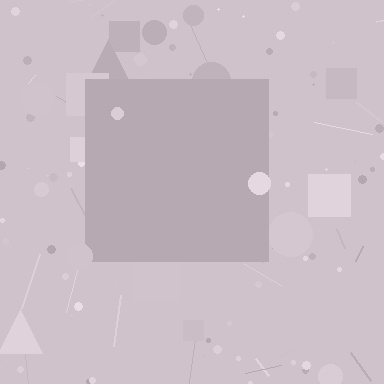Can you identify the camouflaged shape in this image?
The camouflaged shape is a square.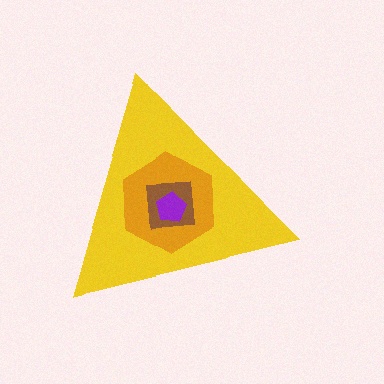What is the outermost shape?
The yellow triangle.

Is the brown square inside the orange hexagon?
Yes.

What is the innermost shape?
The purple pentagon.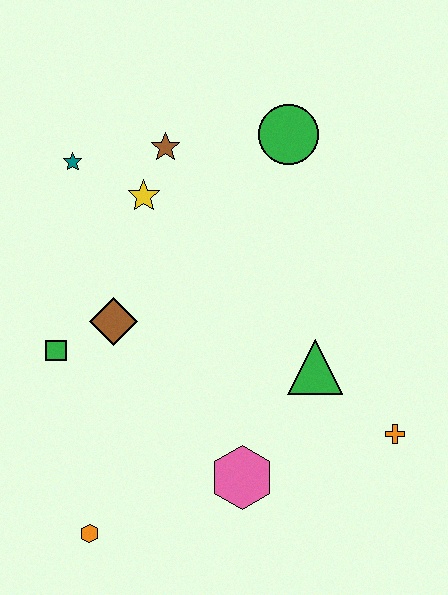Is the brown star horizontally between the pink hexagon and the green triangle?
No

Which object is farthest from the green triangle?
The teal star is farthest from the green triangle.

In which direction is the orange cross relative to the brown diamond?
The orange cross is to the right of the brown diamond.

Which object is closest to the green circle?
The brown star is closest to the green circle.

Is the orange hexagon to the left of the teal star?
No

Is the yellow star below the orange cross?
No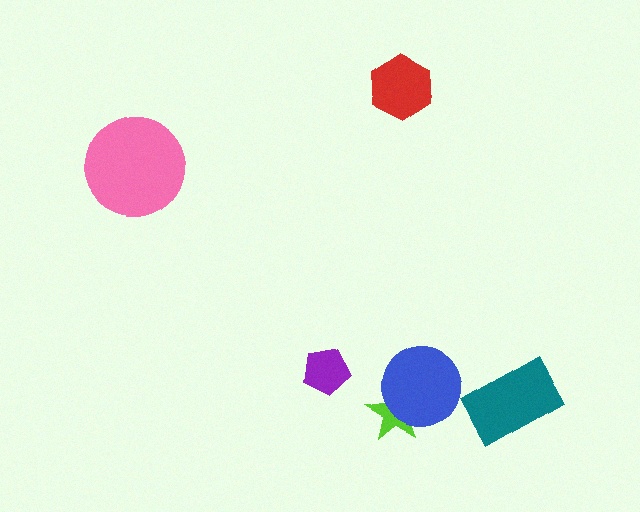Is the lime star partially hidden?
Yes, it is partially covered by another shape.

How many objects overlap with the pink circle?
0 objects overlap with the pink circle.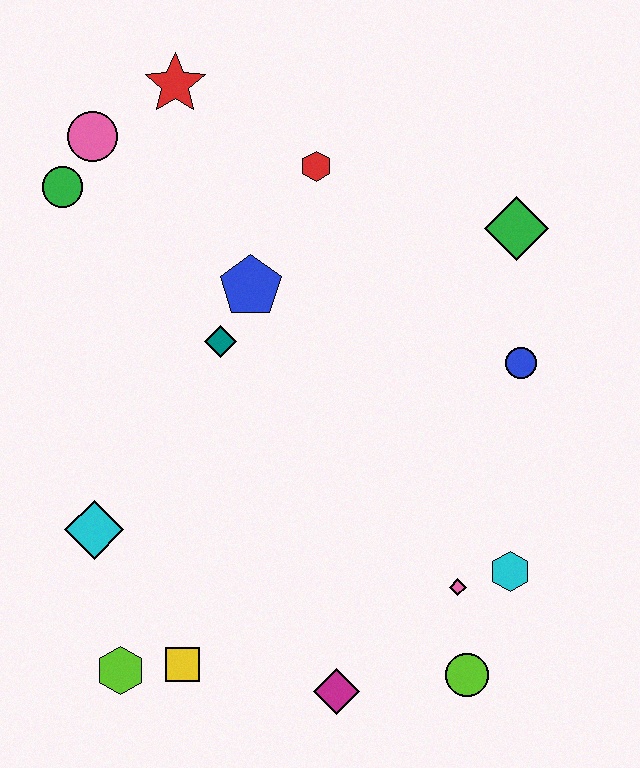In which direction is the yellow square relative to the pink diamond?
The yellow square is to the left of the pink diamond.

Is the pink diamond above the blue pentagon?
No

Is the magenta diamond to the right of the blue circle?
No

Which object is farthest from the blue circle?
The lime hexagon is farthest from the blue circle.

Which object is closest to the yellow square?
The lime hexagon is closest to the yellow square.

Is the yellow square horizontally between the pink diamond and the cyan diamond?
Yes